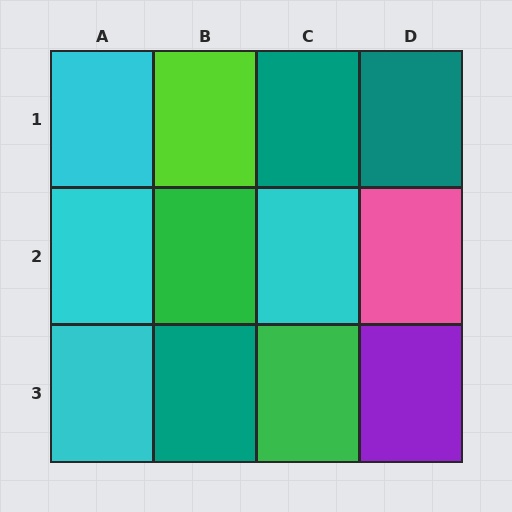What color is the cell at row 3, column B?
Teal.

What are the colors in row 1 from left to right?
Cyan, lime, teal, teal.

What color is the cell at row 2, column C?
Cyan.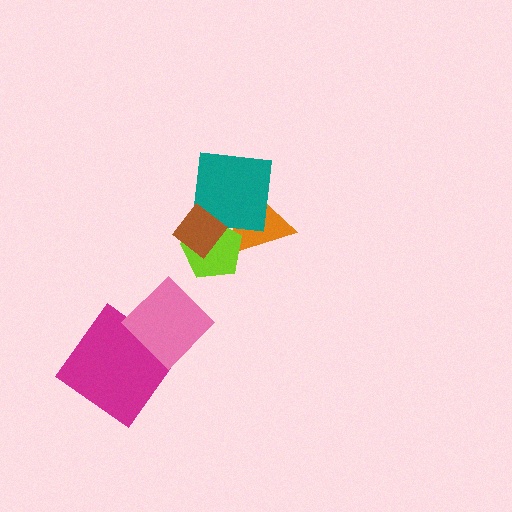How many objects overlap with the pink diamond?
1 object overlaps with the pink diamond.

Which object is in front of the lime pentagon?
The brown diamond is in front of the lime pentagon.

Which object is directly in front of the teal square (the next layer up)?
The lime pentagon is directly in front of the teal square.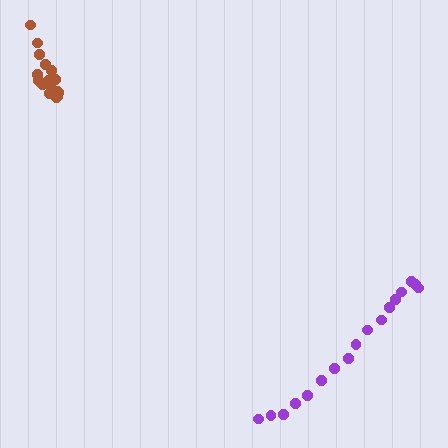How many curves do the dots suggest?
There are 2 distinct paths.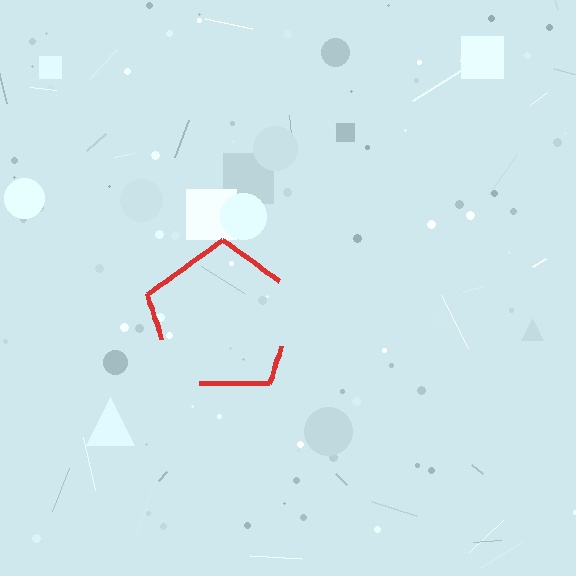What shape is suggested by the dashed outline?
The dashed outline suggests a pentagon.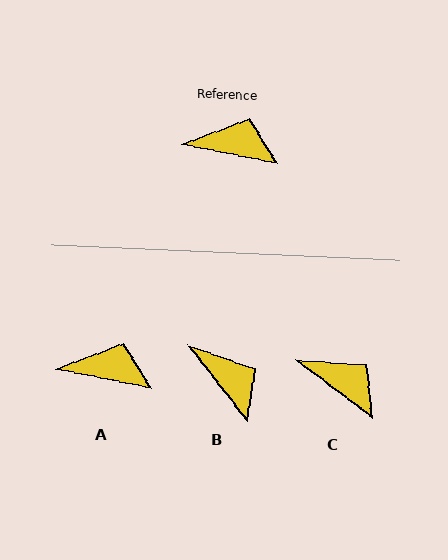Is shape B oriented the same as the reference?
No, it is off by about 41 degrees.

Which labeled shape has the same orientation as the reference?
A.